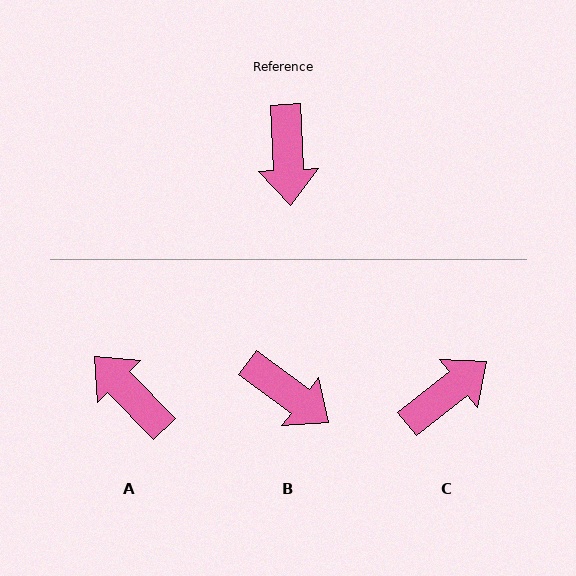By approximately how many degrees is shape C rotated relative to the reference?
Approximately 126 degrees counter-clockwise.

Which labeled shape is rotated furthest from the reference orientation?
A, about 139 degrees away.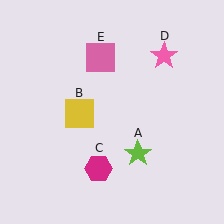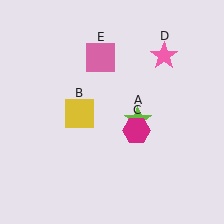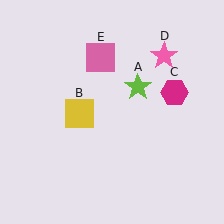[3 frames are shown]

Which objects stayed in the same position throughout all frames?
Yellow square (object B) and pink star (object D) and pink square (object E) remained stationary.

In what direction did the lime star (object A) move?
The lime star (object A) moved up.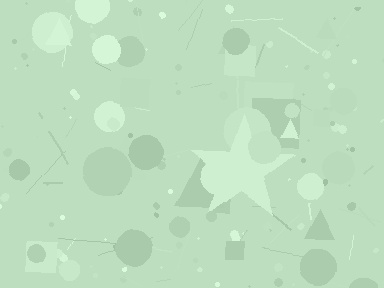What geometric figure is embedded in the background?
A star is embedded in the background.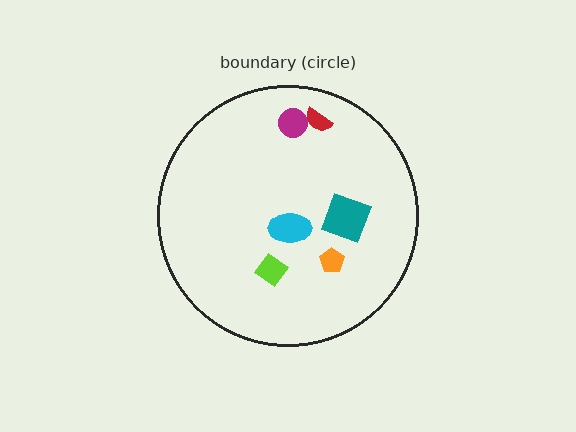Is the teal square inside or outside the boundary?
Inside.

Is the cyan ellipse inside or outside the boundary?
Inside.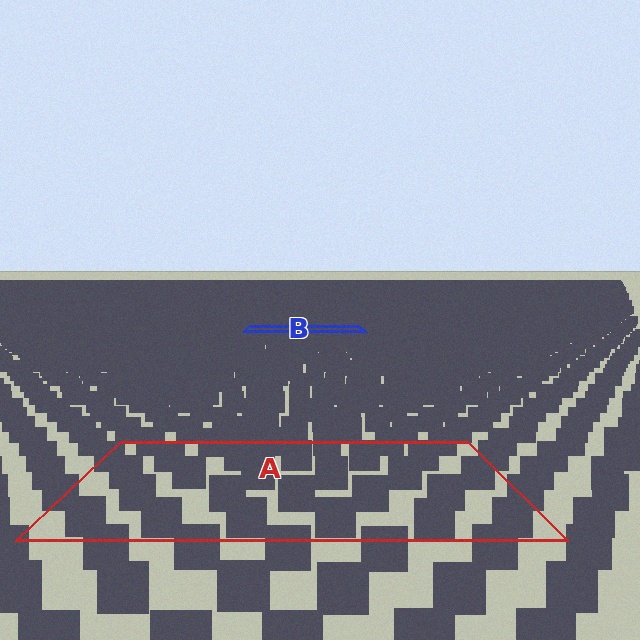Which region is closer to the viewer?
Region A is closer. The texture elements there are larger and more spread out.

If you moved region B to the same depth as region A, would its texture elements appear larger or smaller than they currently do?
They would appear larger. At a closer depth, the same texture elements are projected at a bigger on-screen size.